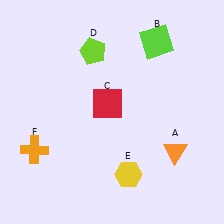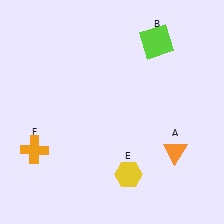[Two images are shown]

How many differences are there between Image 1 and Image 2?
There are 2 differences between the two images.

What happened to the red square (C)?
The red square (C) was removed in Image 2. It was in the top-left area of Image 1.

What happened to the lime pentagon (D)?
The lime pentagon (D) was removed in Image 2. It was in the top-left area of Image 1.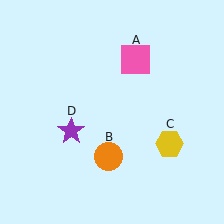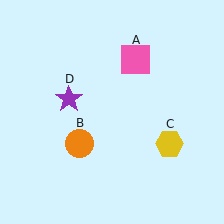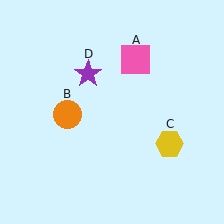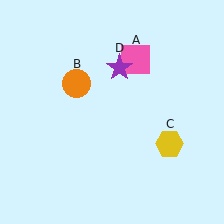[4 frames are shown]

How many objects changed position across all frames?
2 objects changed position: orange circle (object B), purple star (object D).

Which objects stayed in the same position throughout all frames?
Pink square (object A) and yellow hexagon (object C) remained stationary.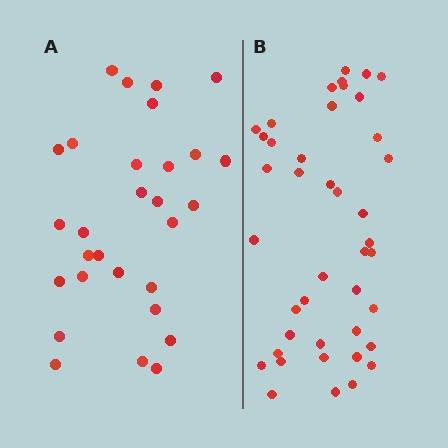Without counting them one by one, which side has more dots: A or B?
Region B (the right region) has more dots.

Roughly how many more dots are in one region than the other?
Region B has approximately 15 more dots than region A.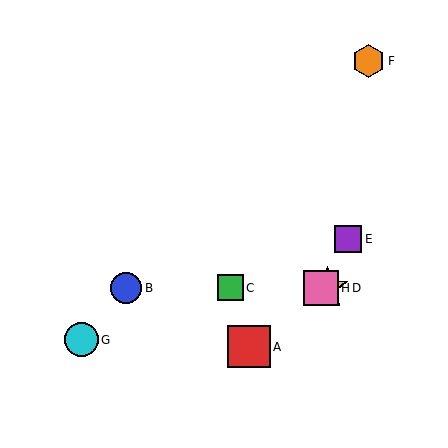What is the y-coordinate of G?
Object G is at y≈340.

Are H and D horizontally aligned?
Yes, both are at y≈288.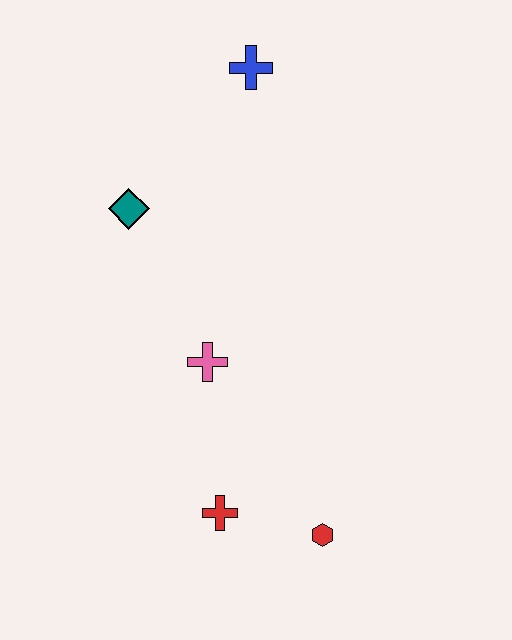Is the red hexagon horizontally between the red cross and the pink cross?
No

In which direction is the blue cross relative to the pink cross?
The blue cross is above the pink cross.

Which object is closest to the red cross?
The red hexagon is closest to the red cross.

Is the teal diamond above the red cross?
Yes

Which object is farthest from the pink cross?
The blue cross is farthest from the pink cross.